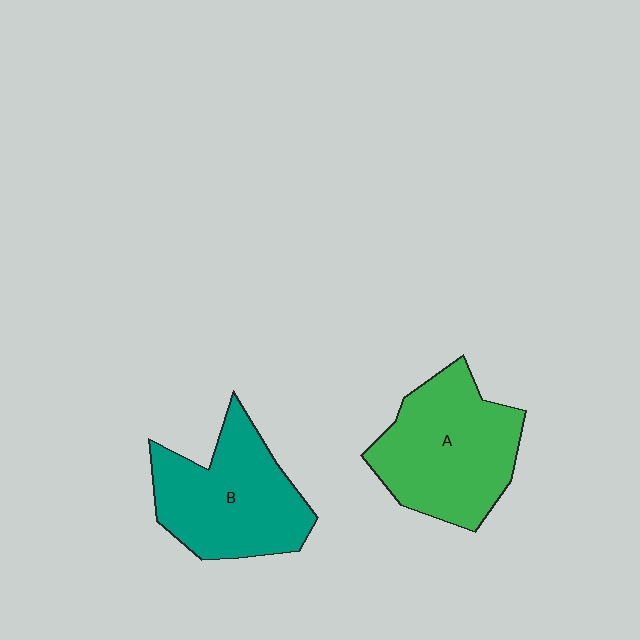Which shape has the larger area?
Shape A (green).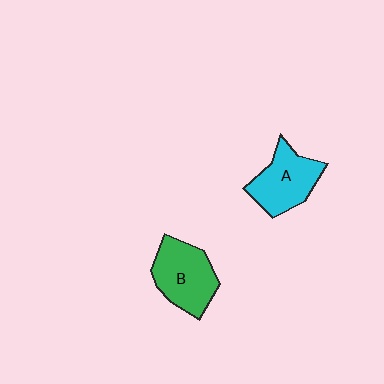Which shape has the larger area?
Shape B (green).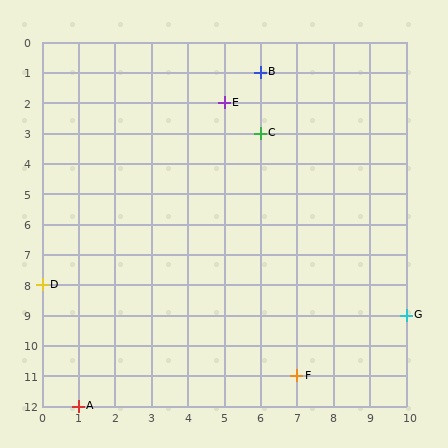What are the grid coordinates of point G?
Point G is at grid coordinates (10, 9).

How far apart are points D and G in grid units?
Points D and G are 10 columns and 1 row apart (about 10.0 grid units diagonally).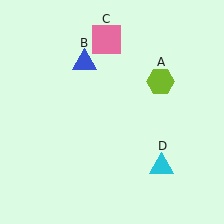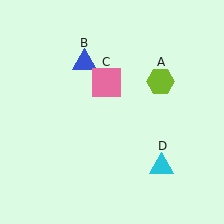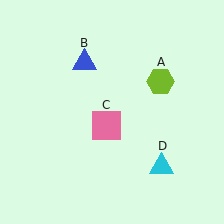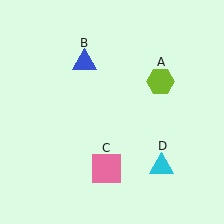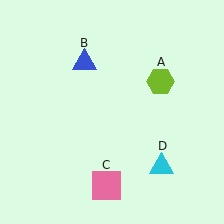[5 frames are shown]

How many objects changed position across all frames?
1 object changed position: pink square (object C).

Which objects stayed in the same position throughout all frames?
Lime hexagon (object A) and blue triangle (object B) and cyan triangle (object D) remained stationary.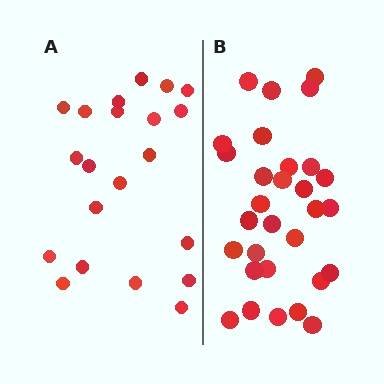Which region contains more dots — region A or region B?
Region B (the right region) has more dots.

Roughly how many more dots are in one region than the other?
Region B has roughly 8 or so more dots than region A.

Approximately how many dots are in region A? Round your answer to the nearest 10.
About 20 dots. (The exact count is 21, which rounds to 20.)